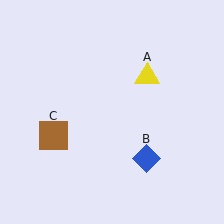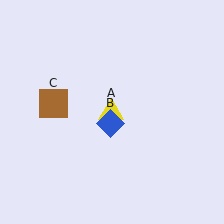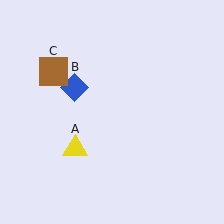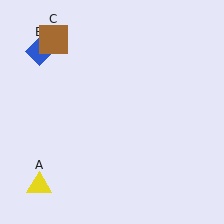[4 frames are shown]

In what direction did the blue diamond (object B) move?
The blue diamond (object B) moved up and to the left.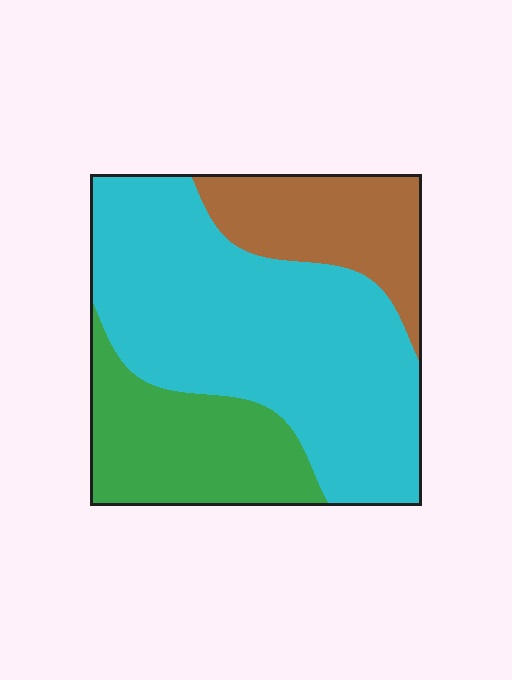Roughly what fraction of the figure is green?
Green covers about 25% of the figure.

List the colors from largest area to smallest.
From largest to smallest: cyan, green, brown.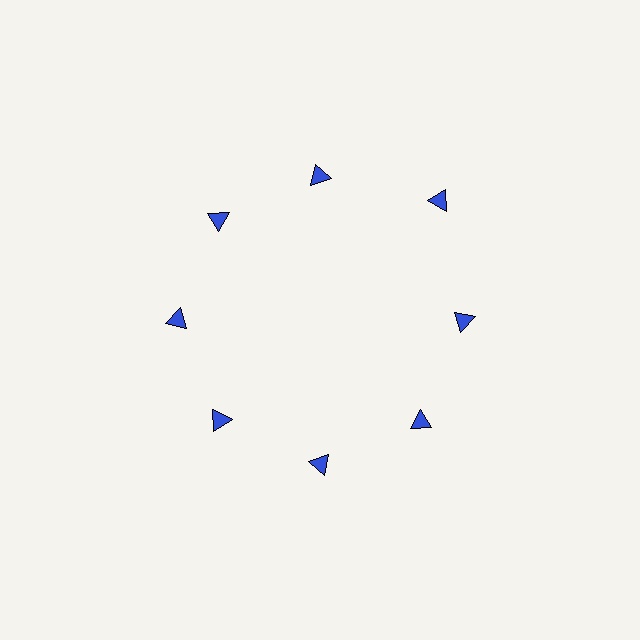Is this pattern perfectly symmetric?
No. The 8 blue triangles are arranged in a ring, but one element near the 2 o'clock position is pushed outward from the center, breaking the 8-fold rotational symmetry.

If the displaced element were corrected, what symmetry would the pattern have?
It would have 8-fold rotational symmetry — the pattern would map onto itself every 45 degrees.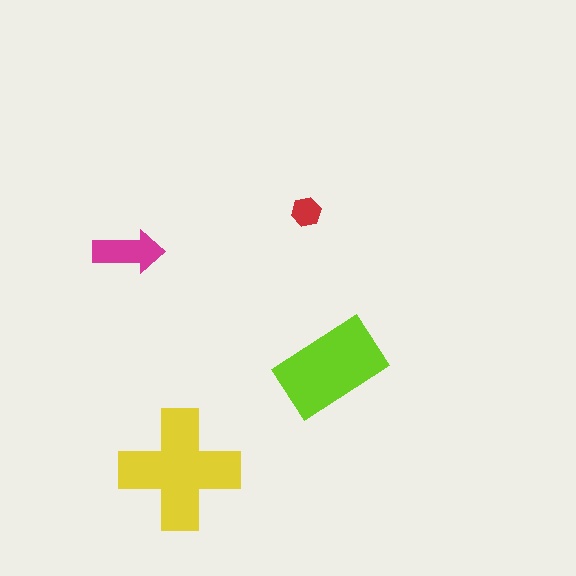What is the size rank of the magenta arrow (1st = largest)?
3rd.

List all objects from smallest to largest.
The red hexagon, the magenta arrow, the lime rectangle, the yellow cross.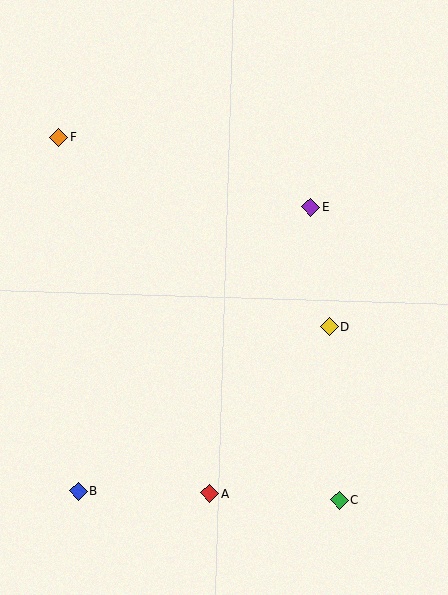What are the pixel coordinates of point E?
Point E is at (311, 207).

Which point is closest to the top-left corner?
Point F is closest to the top-left corner.